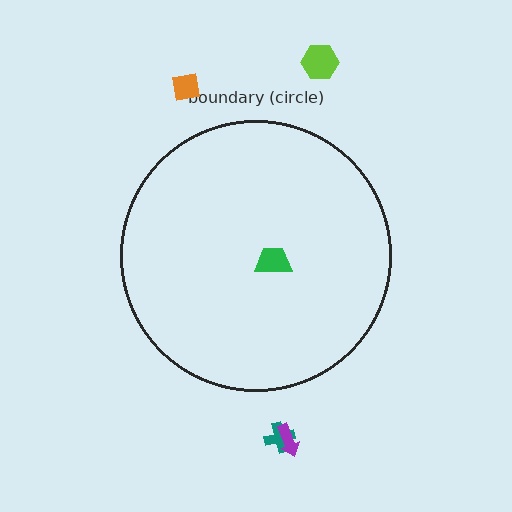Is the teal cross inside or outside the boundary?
Outside.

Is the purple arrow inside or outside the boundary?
Outside.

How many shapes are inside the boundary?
1 inside, 4 outside.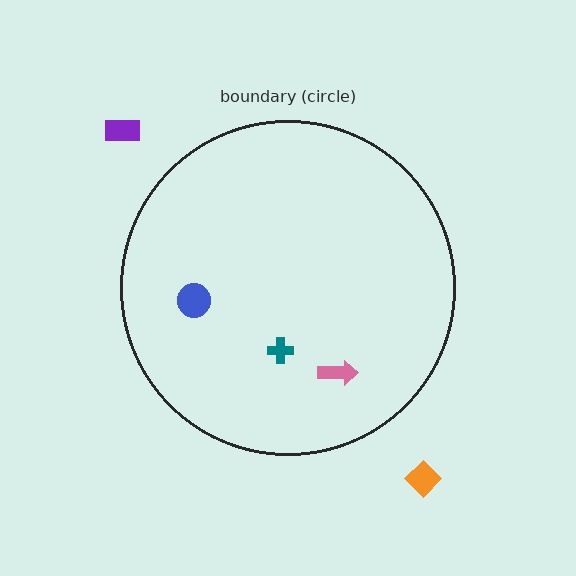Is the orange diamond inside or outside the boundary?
Outside.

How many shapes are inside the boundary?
3 inside, 2 outside.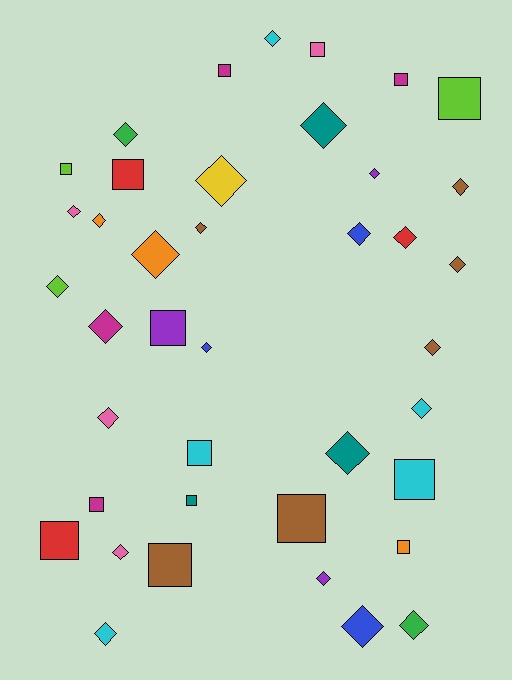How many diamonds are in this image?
There are 25 diamonds.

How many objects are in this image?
There are 40 objects.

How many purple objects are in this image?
There are 3 purple objects.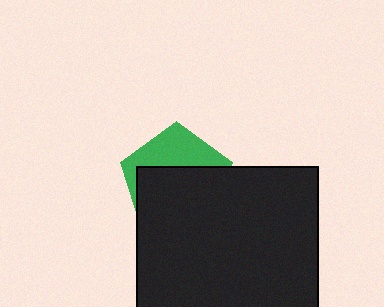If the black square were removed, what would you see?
You would see the complete green pentagon.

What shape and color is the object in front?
The object in front is a black square.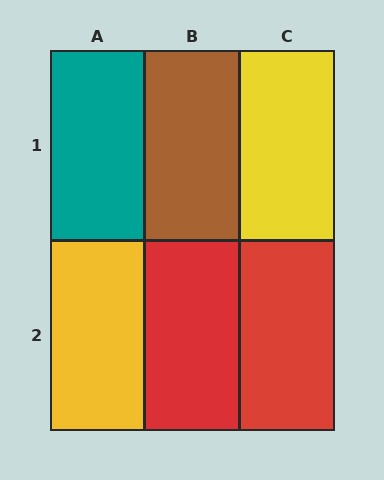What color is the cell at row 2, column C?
Red.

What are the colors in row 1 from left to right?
Teal, brown, yellow.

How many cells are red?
2 cells are red.